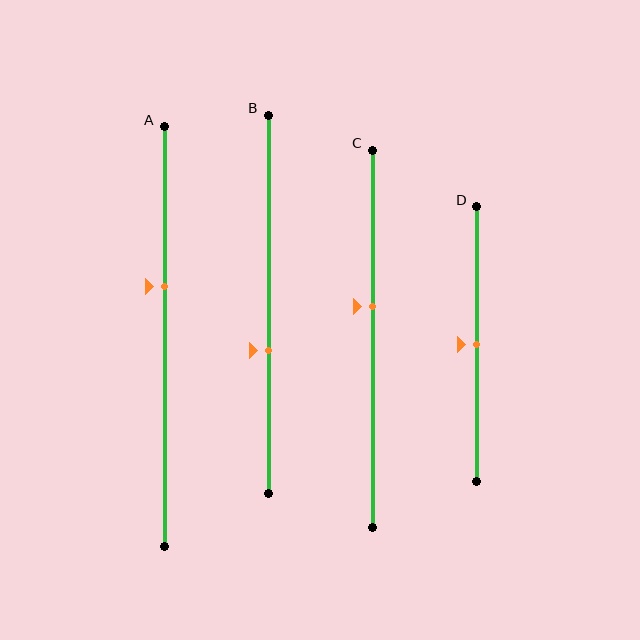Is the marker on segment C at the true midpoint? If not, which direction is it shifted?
No, the marker on segment C is shifted upward by about 9% of the segment length.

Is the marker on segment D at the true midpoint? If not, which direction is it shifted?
Yes, the marker on segment D is at the true midpoint.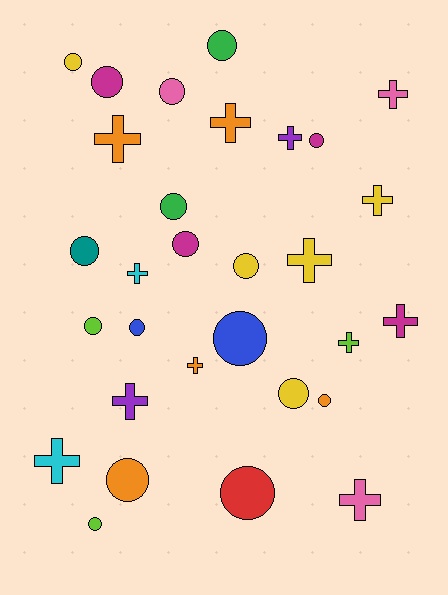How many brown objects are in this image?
There are no brown objects.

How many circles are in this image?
There are 17 circles.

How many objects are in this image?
There are 30 objects.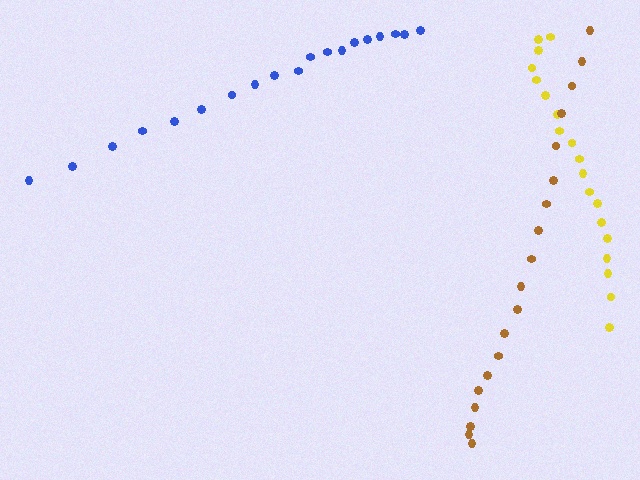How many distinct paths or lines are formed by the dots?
There are 3 distinct paths.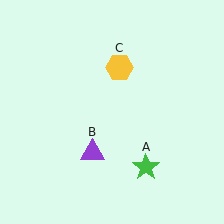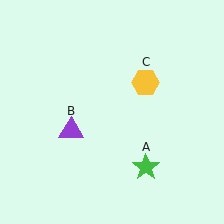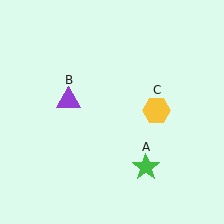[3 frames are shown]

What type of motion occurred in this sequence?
The purple triangle (object B), yellow hexagon (object C) rotated clockwise around the center of the scene.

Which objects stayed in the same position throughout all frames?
Green star (object A) remained stationary.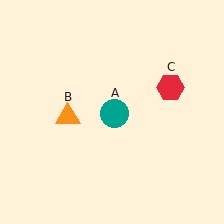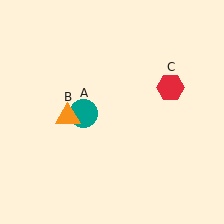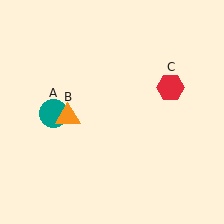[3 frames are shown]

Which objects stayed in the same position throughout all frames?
Orange triangle (object B) and red hexagon (object C) remained stationary.